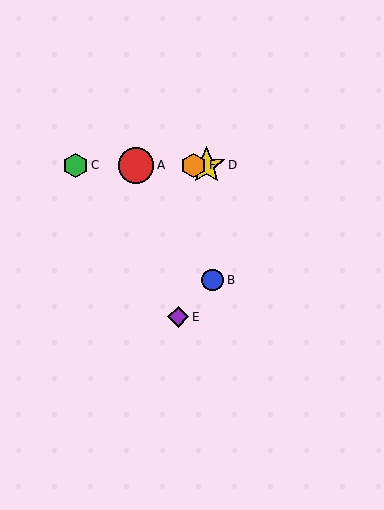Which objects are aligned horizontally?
Objects A, C, D, F are aligned horizontally.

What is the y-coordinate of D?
Object D is at y≈166.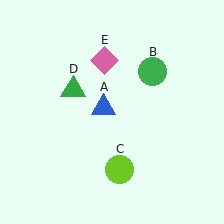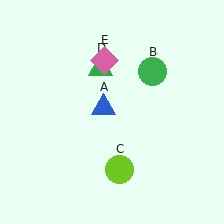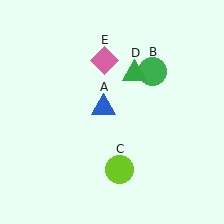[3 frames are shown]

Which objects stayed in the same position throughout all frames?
Blue triangle (object A) and green circle (object B) and lime circle (object C) and pink diamond (object E) remained stationary.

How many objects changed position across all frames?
1 object changed position: green triangle (object D).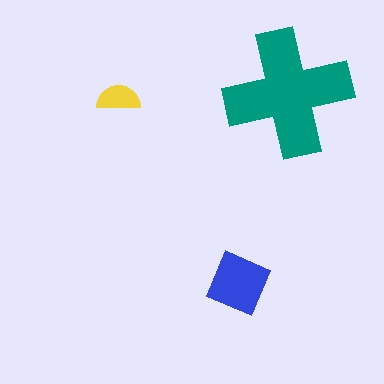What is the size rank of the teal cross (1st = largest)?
1st.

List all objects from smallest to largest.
The yellow semicircle, the blue diamond, the teal cross.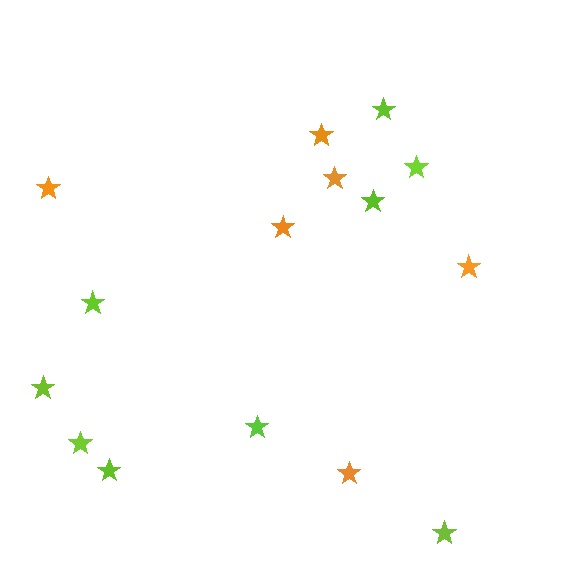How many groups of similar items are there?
There are 2 groups: one group of orange stars (6) and one group of lime stars (9).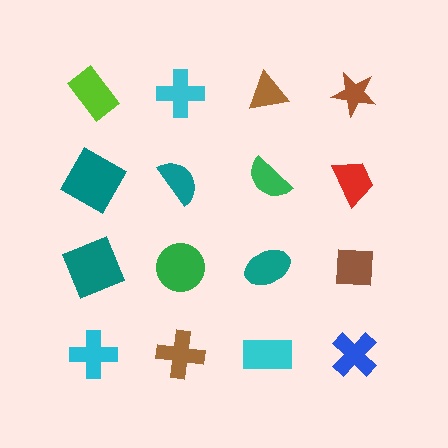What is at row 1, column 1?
A lime rectangle.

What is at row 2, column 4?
A red trapezoid.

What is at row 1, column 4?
A brown star.